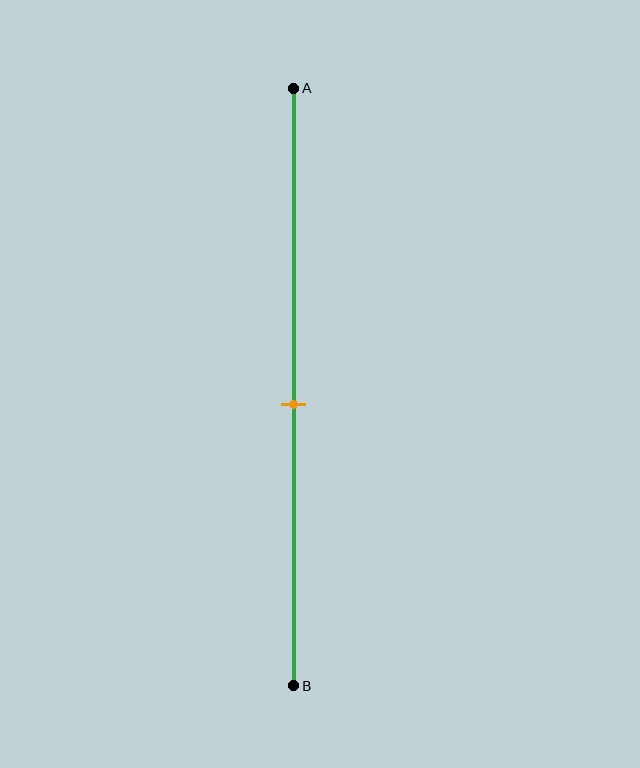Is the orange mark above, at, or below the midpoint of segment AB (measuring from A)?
The orange mark is approximately at the midpoint of segment AB.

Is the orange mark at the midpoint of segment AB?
Yes, the mark is approximately at the midpoint.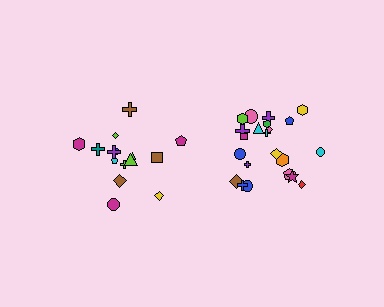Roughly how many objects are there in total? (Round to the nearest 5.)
Roughly 35 objects in total.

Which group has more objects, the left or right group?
The right group.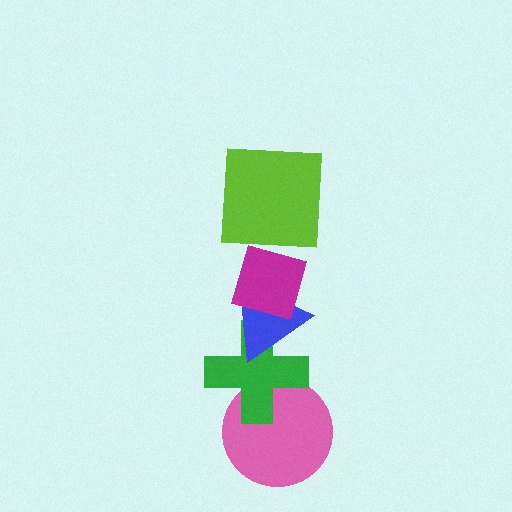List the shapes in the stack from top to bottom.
From top to bottom: the lime square, the magenta diamond, the blue triangle, the green cross, the pink circle.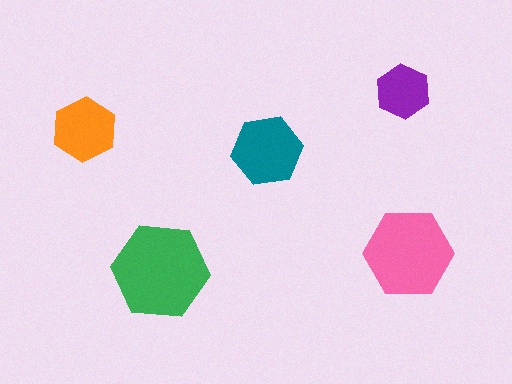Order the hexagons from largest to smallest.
the green one, the pink one, the teal one, the orange one, the purple one.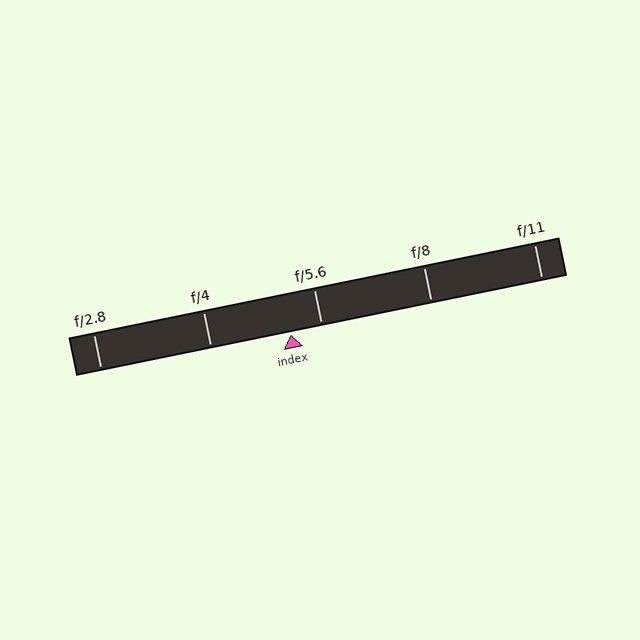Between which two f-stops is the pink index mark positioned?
The index mark is between f/4 and f/5.6.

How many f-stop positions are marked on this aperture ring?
There are 5 f-stop positions marked.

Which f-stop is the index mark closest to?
The index mark is closest to f/5.6.